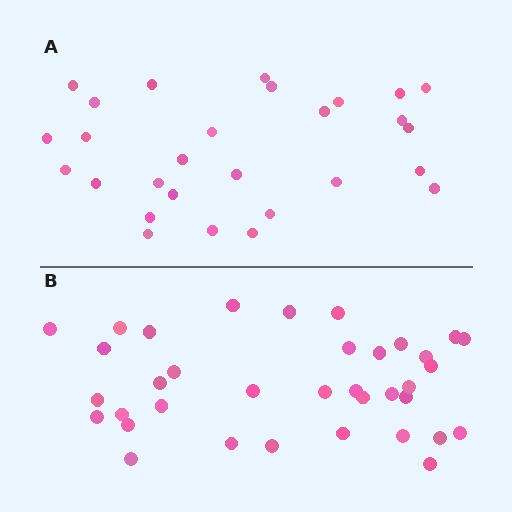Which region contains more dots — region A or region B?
Region B (the bottom region) has more dots.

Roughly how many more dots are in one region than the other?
Region B has roughly 8 or so more dots than region A.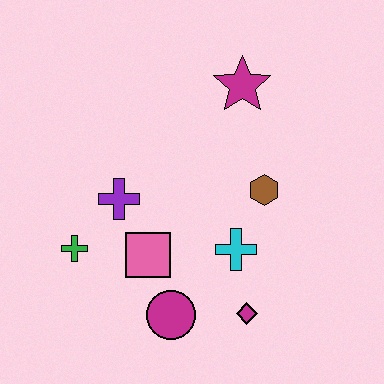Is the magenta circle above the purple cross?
No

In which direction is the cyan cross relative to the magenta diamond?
The cyan cross is above the magenta diamond.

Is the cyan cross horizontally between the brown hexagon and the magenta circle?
Yes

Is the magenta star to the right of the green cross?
Yes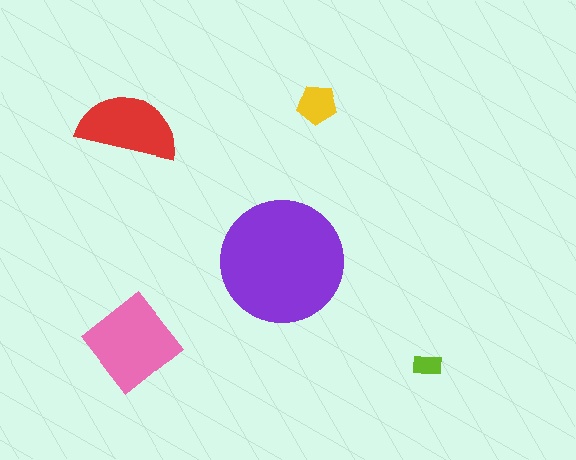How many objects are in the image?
There are 5 objects in the image.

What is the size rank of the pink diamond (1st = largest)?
2nd.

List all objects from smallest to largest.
The lime rectangle, the yellow pentagon, the red semicircle, the pink diamond, the purple circle.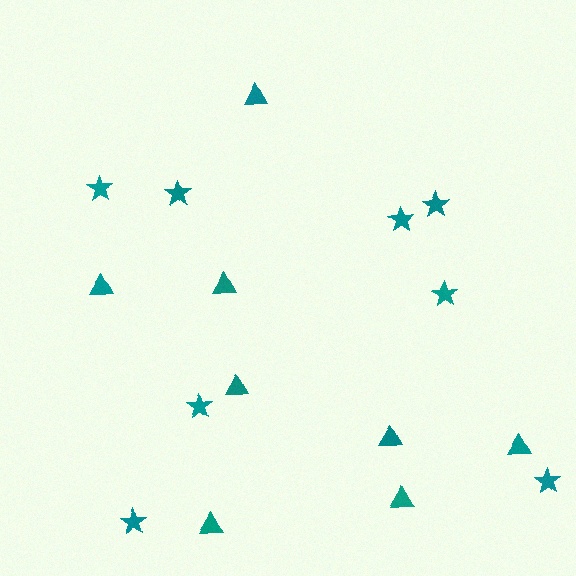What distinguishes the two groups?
There are 2 groups: one group of triangles (8) and one group of stars (8).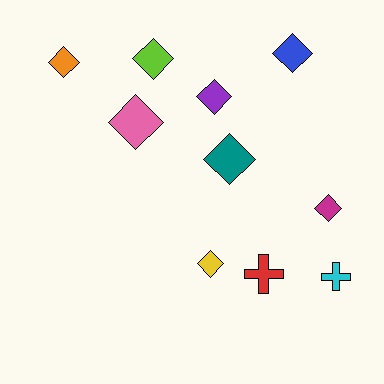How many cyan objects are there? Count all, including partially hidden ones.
There is 1 cyan object.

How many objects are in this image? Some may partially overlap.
There are 10 objects.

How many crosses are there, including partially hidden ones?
There are 2 crosses.